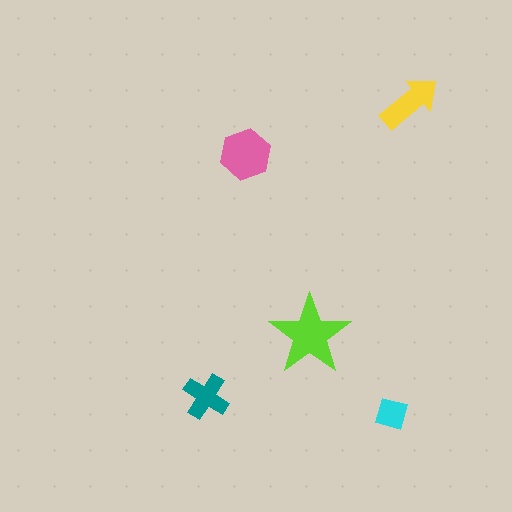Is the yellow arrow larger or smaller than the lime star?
Smaller.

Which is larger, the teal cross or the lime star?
The lime star.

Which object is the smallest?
The cyan diamond.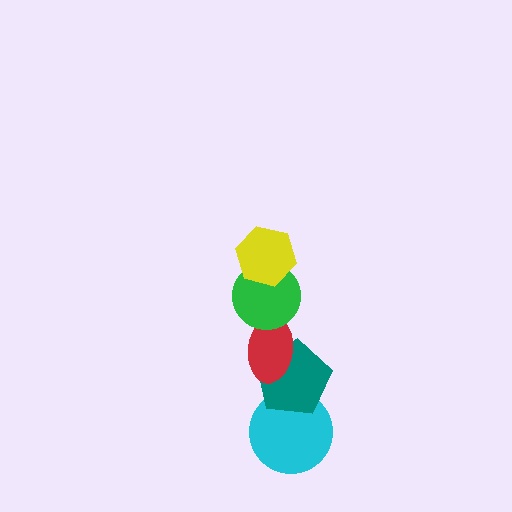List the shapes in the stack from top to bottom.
From top to bottom: the yellow hexagon, the green circle, the red ellipse, the teal pentagon, the cyan circle.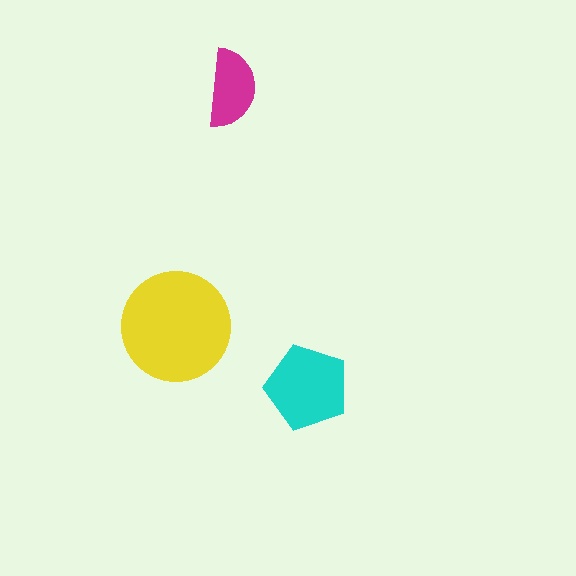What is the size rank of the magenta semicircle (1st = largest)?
3rd.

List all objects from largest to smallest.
The yellow circle, the cyan pentagon, the magenta semicircle.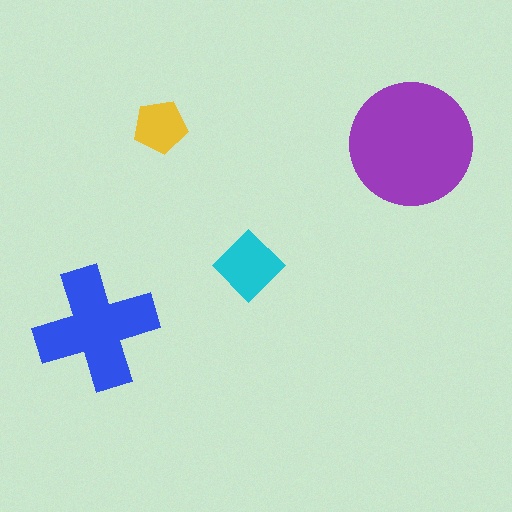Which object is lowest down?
The blue cross is bottommost.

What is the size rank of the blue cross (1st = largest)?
2nd.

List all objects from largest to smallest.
The purple circle, the blue cross, the cyan diamond, the yellow pentagon.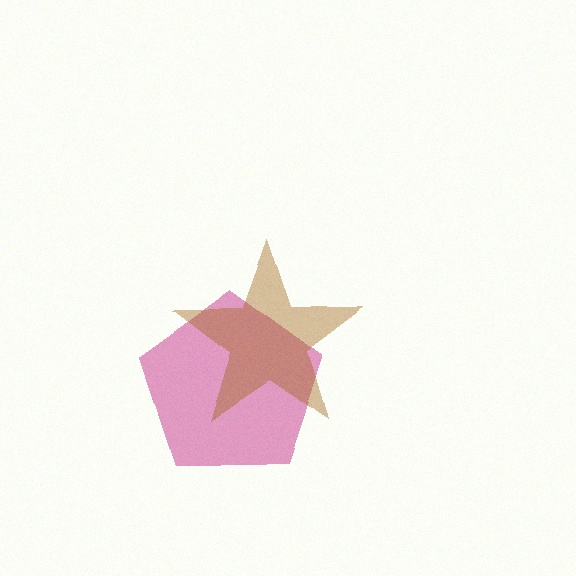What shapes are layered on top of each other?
The layered shapes are: a magenta pentagon, a brown star.